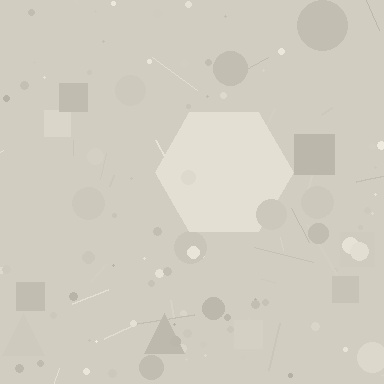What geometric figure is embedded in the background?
A hexagon is embedded in the background.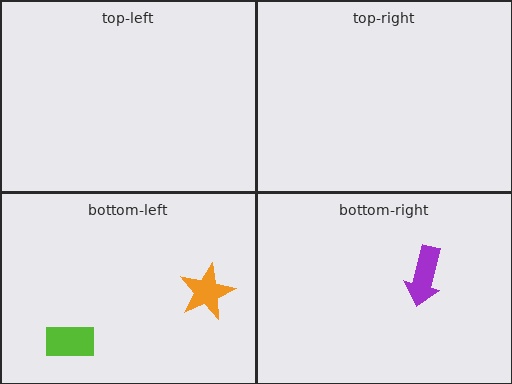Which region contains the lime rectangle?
The bottom-left region.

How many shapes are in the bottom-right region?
1.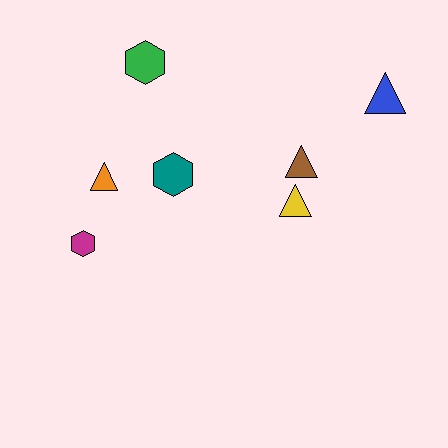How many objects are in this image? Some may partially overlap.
There are 7 objects.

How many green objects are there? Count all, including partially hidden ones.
There is 1 green object.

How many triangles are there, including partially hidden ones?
There are 4 triangles.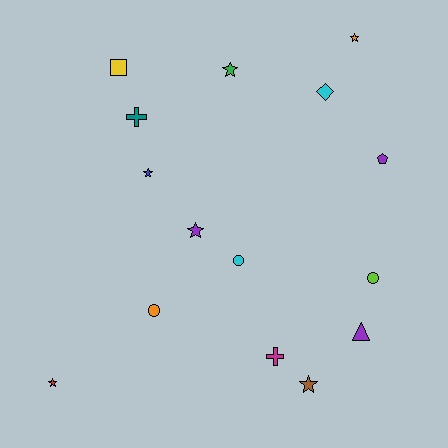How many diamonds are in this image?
There is 1 diamond.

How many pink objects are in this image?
There are no pink objects.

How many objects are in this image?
There are 15 objects.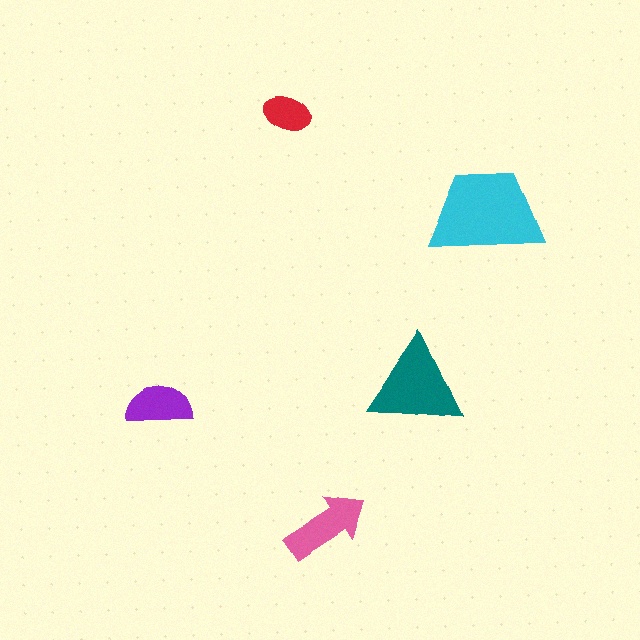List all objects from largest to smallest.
The cyan trapezoid, the teal triangle, the pink arrow, the purple semicircle, the red ellipse.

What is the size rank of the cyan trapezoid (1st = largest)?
1st.